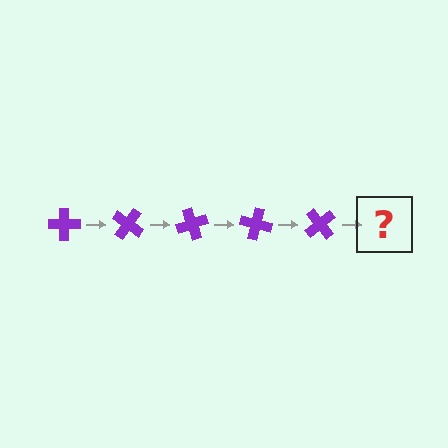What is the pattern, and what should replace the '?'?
The pattern is that the cross rotates 35 degrees each step. The '?' should be a purple cross rotated 175 degrees.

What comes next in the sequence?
The next element should be a purple cross rotated 175 degrees.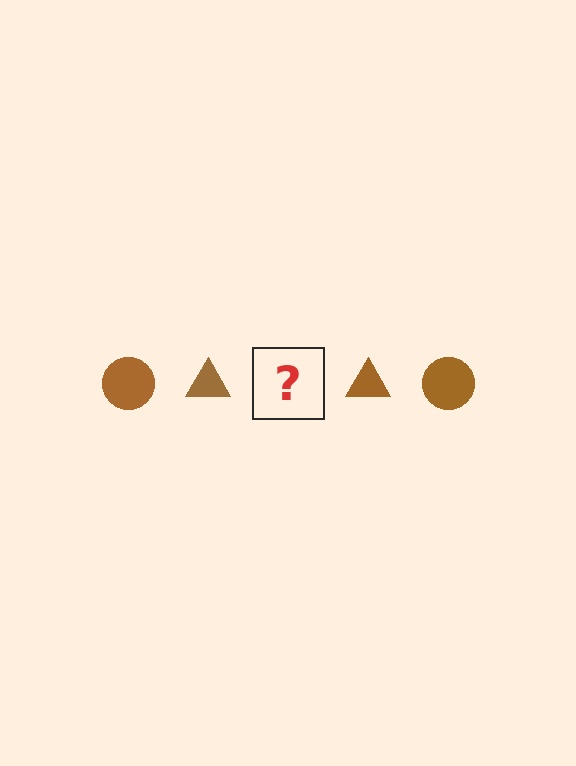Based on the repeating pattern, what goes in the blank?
The blank should be a brown circle.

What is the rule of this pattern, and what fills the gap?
The rule is that the pattern cycles through circle, triangle shapes in brown. The gap should be filled with a brown circle.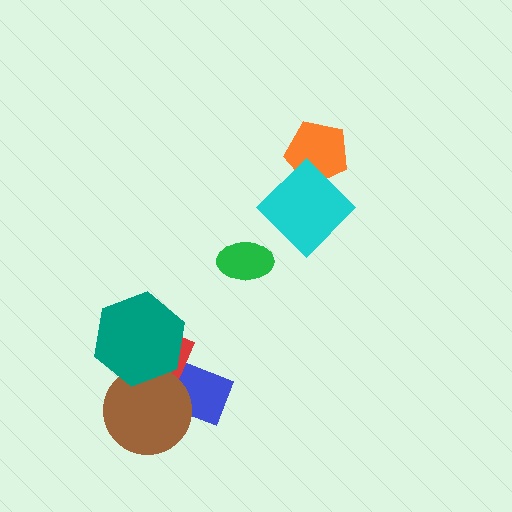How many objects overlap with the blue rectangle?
3 objects overlap with the blue rectangle.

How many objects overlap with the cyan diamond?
1 object overlaps with the cyan diamond.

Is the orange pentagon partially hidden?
Yes, it is partially covered by another shape.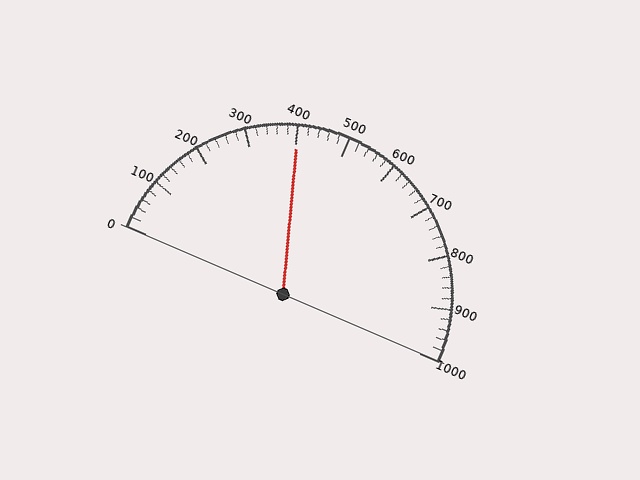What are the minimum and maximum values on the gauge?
The gauge ranges from 0 to 1000.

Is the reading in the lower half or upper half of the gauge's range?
The reading is in the lower half of the range (0 to 1000).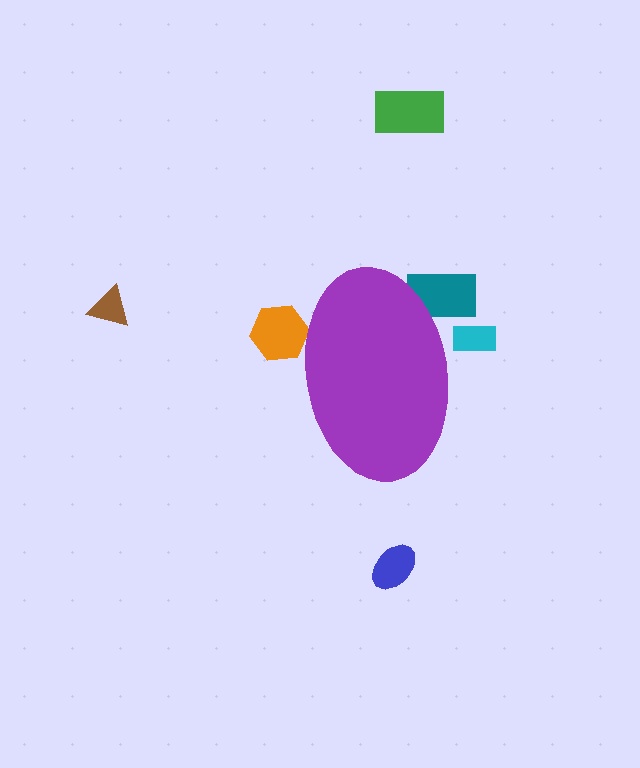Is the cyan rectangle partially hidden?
Yes, the cyan rectangle is partially hidden behind the purple ellipse.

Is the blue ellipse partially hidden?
No, the blue ellipse is fully visible.